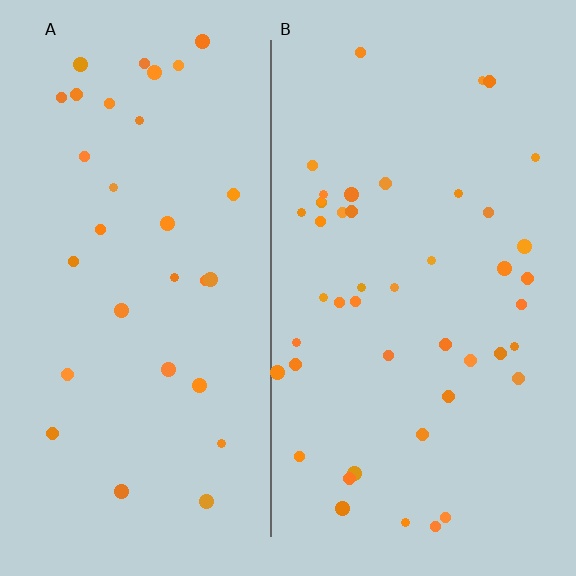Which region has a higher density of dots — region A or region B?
B (the right).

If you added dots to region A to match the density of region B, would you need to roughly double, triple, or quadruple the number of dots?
Approximately double.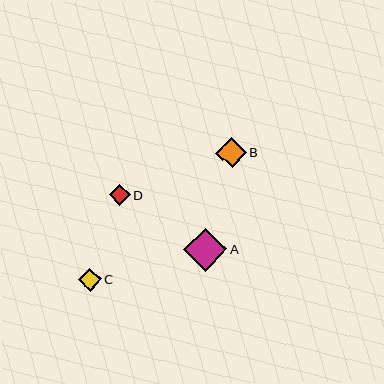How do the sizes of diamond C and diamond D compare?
Diamond C and diamond D are approximately the same size.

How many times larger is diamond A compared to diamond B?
Diamond A is approximately 1.4 times the size of diamond B.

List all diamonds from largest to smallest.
From largest to smallest: A, B, C, D.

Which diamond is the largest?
Diamond A is the largest with a size of approximately 43 pixels.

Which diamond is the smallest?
Diamond D is the smallest with a size of approximately 21 pixels.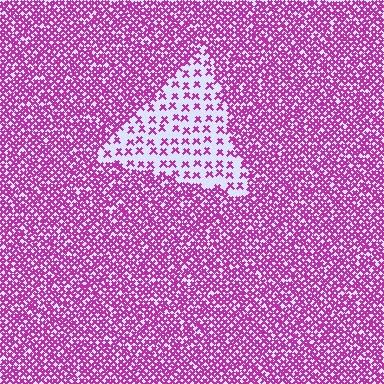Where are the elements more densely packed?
The elements are more densely packed outside the triangle boundary.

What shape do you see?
I see a triangle.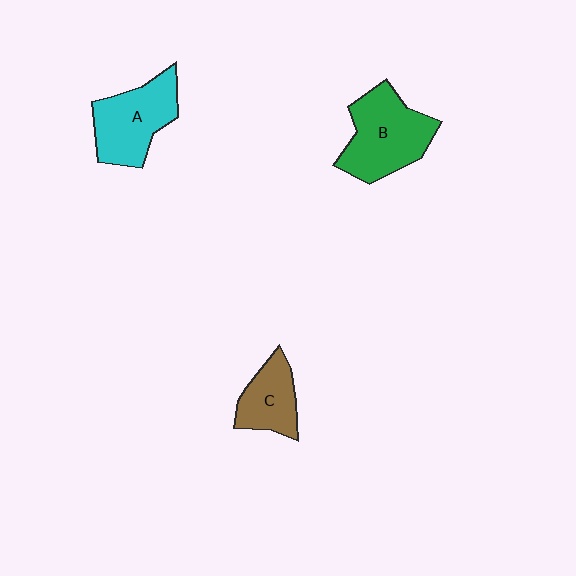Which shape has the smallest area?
Shape C (brown).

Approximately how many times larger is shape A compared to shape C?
Approximately 1.5 times.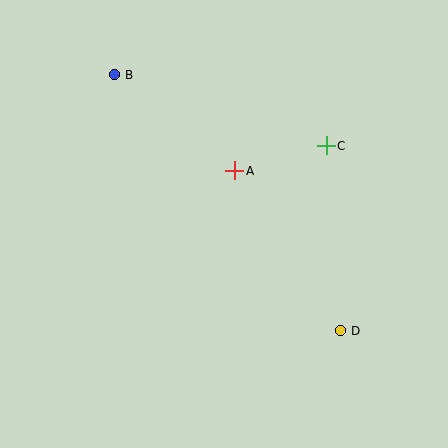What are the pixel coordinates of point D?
Point D is at (340, 331).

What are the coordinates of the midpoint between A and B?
The midpoint between A and B is at (174, 123).